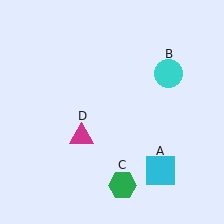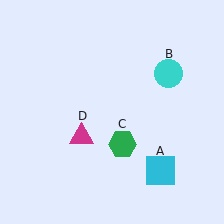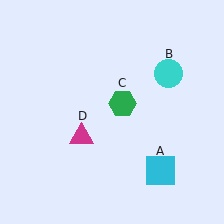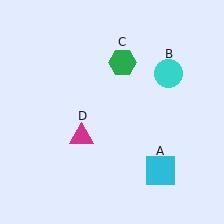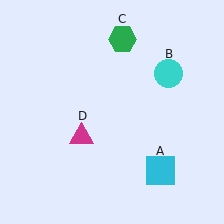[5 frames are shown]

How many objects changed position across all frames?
1 object changed position: green hexagon (object C).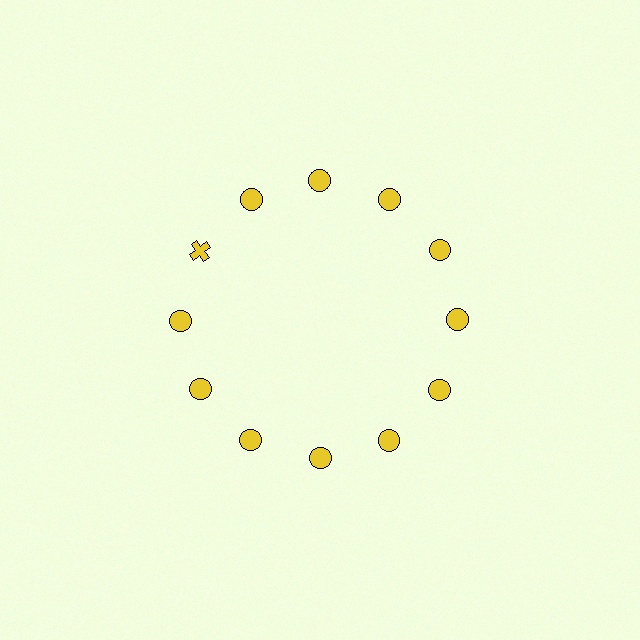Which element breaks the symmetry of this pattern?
The yellow cross at roughly the 10 o'clock position breaks the symmetry. All other shapes are yellow circles.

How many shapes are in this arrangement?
There are 12 shapes arranged in a ring pattern.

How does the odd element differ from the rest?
It has a different shape: cross instead of circle.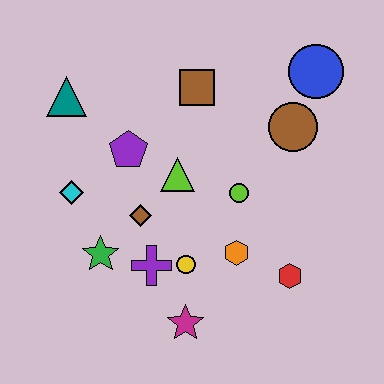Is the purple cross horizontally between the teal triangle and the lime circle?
Yes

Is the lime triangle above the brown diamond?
Yes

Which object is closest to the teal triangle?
The purple pentagon is closest to the teal triangle.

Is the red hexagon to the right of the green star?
Yes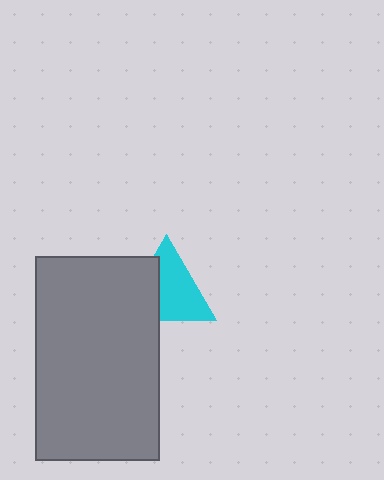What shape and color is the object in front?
The object in front is a gray rectangle.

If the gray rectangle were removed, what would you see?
You would see the complete cyan triangle.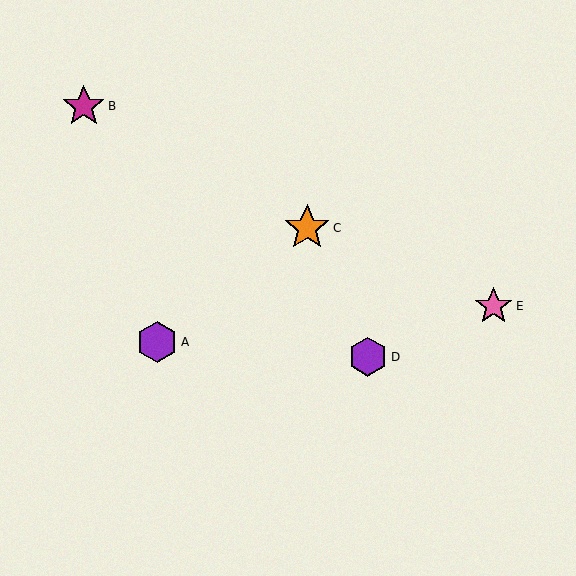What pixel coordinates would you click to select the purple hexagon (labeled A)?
Click at (157, 342) to select the purple hexagon A.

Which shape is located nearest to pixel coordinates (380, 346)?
The purple hexagon (labeled D) at (368, 357) is nearest to that location.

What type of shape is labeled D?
Shape D is a purple hexagon.